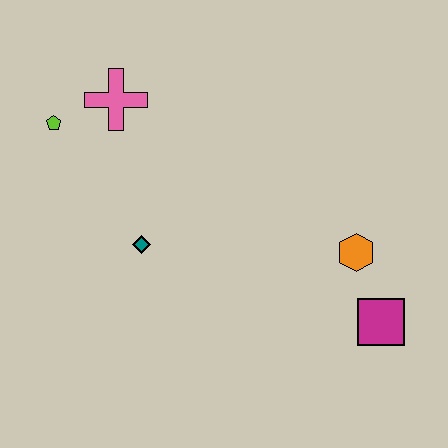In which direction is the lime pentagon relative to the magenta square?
The lime pentagon is to the left of the magenta square.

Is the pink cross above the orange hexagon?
Yes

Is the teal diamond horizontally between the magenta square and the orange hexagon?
No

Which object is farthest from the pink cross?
The magenta square is farthest from the pink cross.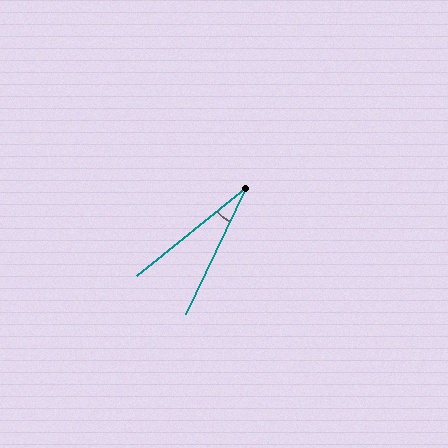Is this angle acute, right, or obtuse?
It is acute.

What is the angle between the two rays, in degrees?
Approximately 25 degrees.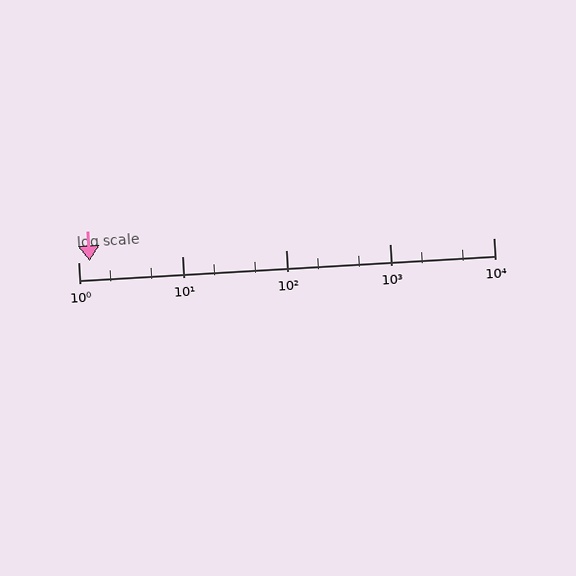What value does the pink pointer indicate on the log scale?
The pointer indicates approximately 1.3.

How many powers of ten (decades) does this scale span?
The scale spans 4 decades, from 1 to 10000.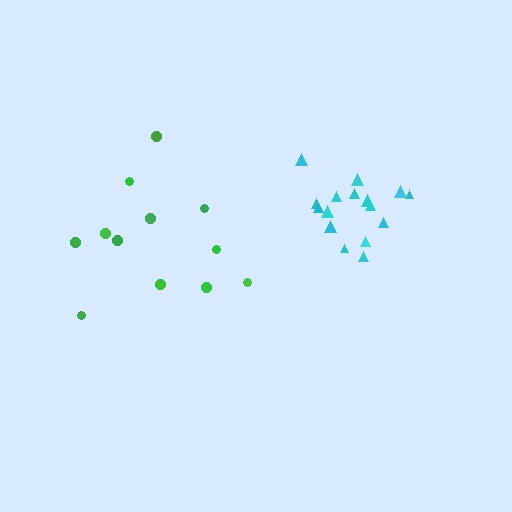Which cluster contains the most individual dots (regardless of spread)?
Cyan (16).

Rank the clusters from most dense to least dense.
cyan, green.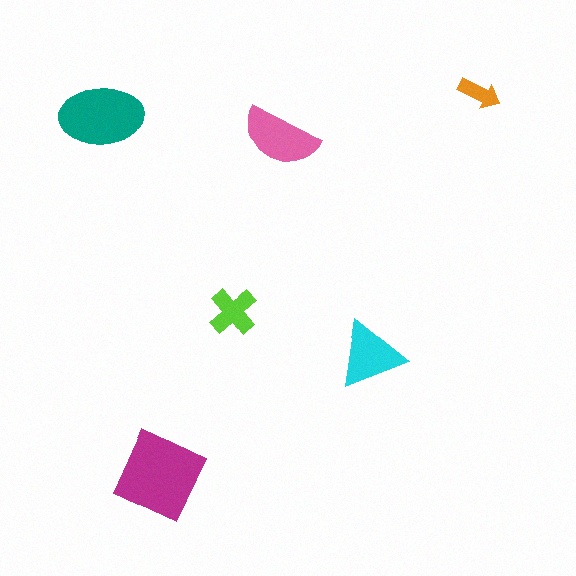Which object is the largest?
The magenta square.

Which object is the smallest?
The orange arrow.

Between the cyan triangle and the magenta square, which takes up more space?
The magenta square.